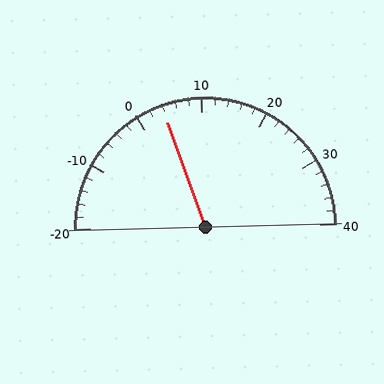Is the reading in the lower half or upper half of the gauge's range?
The reading is in the lower half of the range (-20 to 40).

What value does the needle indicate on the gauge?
The needle indicates approximately 4.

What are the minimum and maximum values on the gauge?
The gauge ranges from -20 to 40.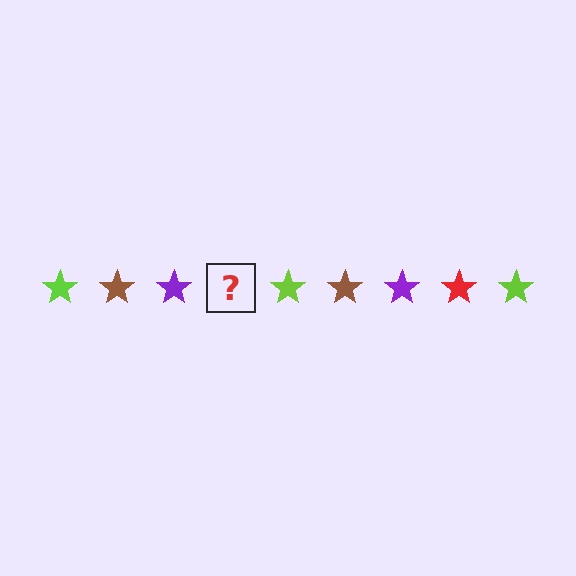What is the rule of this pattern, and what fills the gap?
The rule is that the pattern cycles through lime, brown, purple, red stars. The gap should be filled with a red star.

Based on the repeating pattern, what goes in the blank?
The blank should be a red star.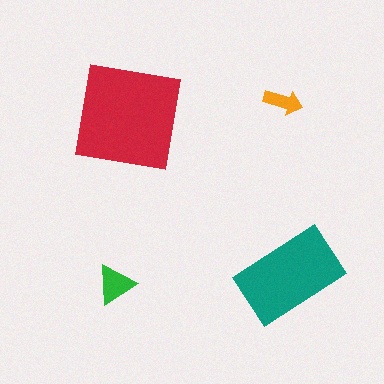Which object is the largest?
The red square.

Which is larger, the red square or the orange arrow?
The red square.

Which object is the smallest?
The orange arrow.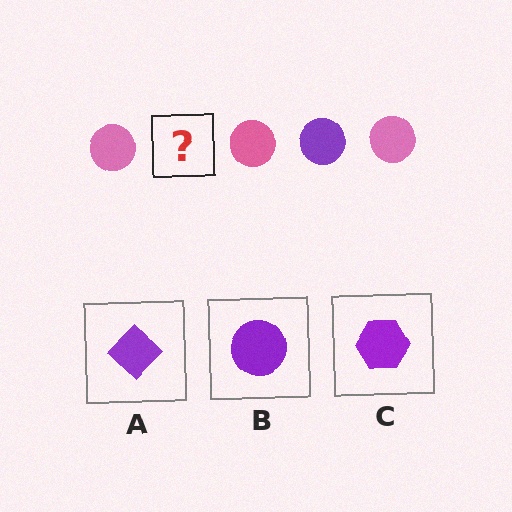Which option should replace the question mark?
Option B.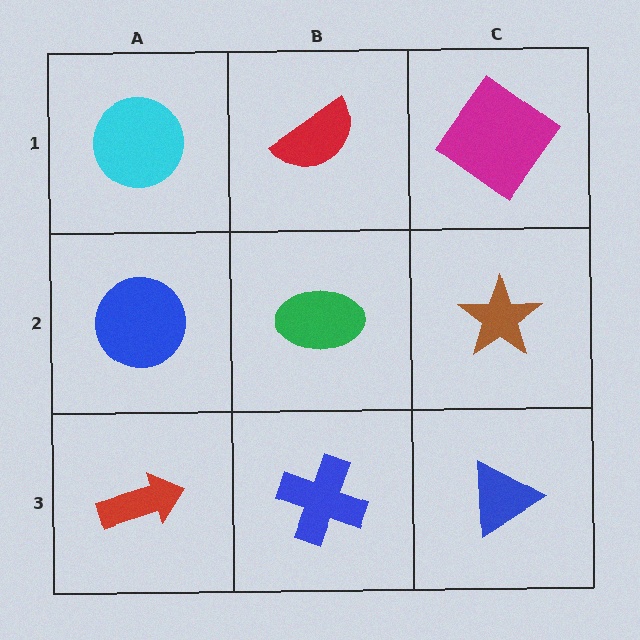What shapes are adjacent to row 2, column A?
A cyan circle (row 1, column A), a red arrow (row 3, column A), a green ellipse (row 2, column B).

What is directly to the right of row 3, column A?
A blue cross.